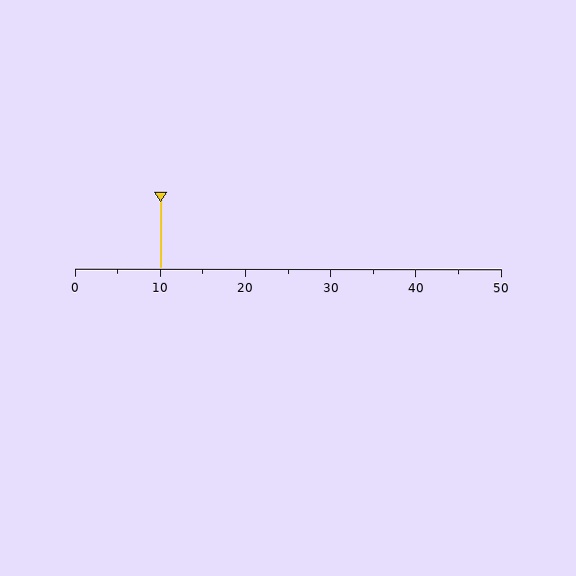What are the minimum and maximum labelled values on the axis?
The axis runs from 0 to 50.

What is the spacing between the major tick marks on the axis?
The major ticks are spaced 10 apart.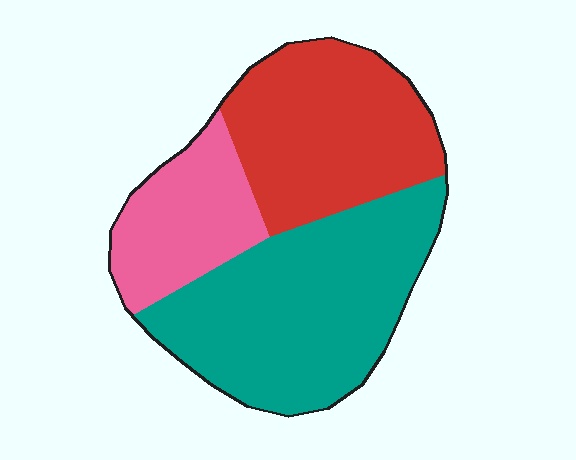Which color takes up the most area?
Teal, at roughly 45%.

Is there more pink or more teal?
Teal.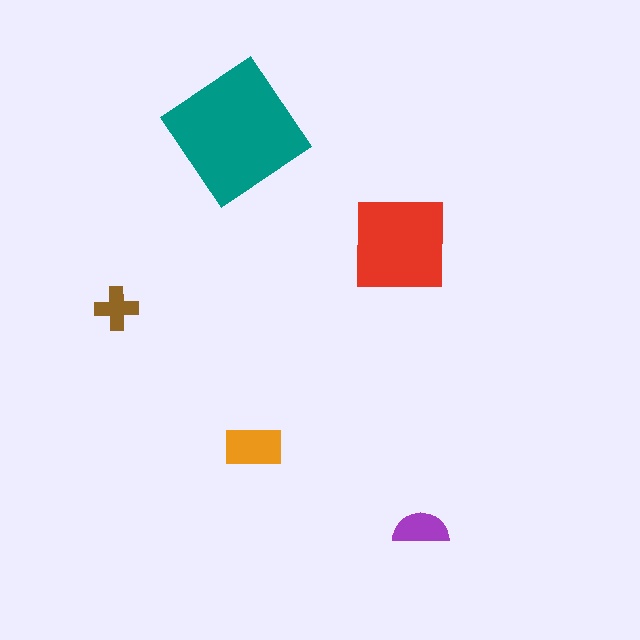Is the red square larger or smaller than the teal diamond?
Smaller.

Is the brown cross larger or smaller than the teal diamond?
Smaller.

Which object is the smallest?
The brown cross.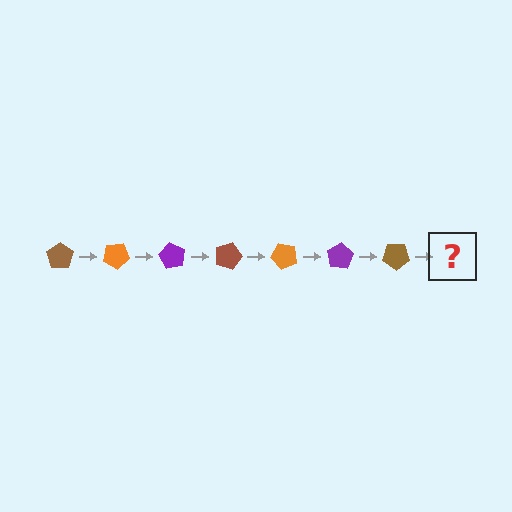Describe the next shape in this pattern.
It should be an orange pentagon, rotated 210 degrees from the start.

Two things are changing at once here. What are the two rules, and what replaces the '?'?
The two rules are that it rotates 30 degrees each step and the color cycles through brown, orange, and purple. The '?' should be an orange pentagon, rotated 210 degrees from the start.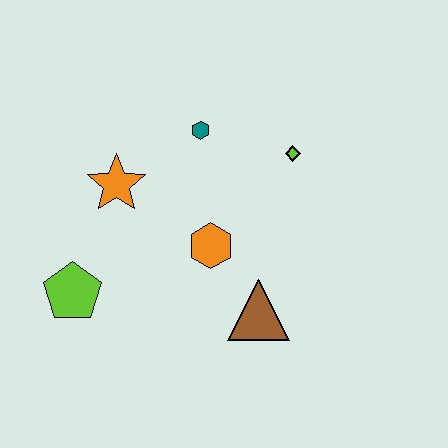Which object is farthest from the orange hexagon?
The lime pentagon is farthest from the orange hexagon.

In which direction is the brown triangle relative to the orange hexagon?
The brown triangle is below the orange hexagon.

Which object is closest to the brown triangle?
The orange hexagon is closest to the brown triangle.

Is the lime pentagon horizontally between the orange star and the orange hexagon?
No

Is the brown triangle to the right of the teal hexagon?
Yes